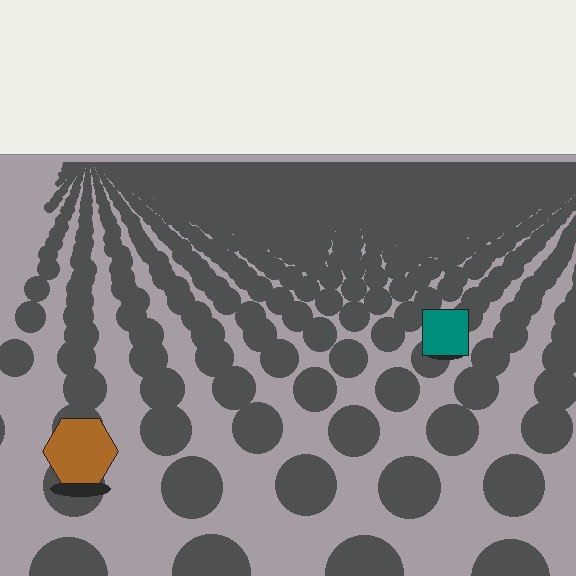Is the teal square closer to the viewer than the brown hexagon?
No. The brown hexagon is closer — you can tell from the texture gradient: the ground texture is coarser near it.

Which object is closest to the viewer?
The brown hexagon is closest. The texture marks near it are larger and more spread out.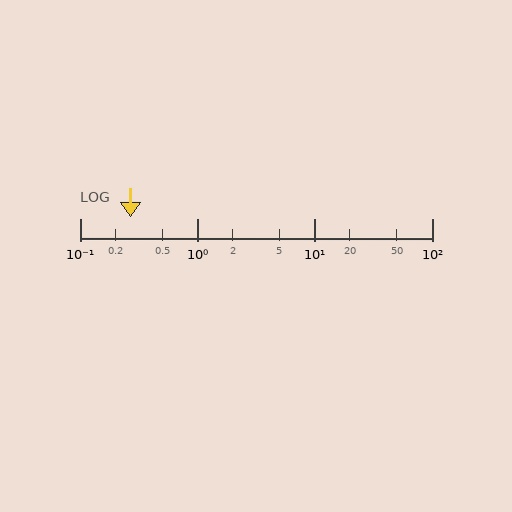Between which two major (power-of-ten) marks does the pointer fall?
The pointer is between 0.1 and 1.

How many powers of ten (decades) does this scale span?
The scale spans 3 decades, from 0.1 to 100.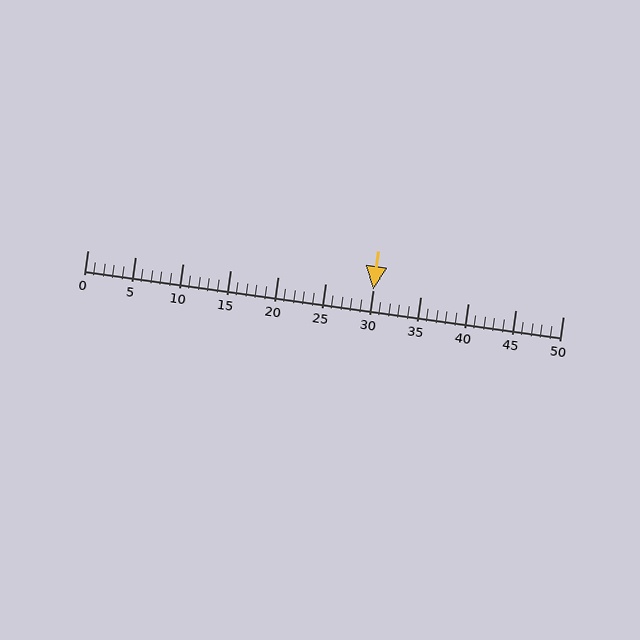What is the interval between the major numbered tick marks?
The major tick marks are spaced 5 units apart.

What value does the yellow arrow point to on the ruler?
The yellow arrow points to approximately 30.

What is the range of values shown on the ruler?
The ruler shows values from 0 to 50.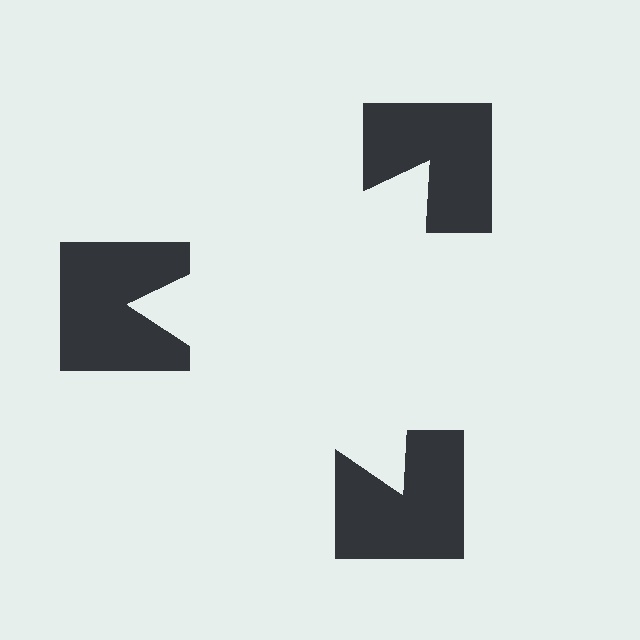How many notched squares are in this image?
There are 3 — one at each vertex of the illusory triangle.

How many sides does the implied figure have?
3 sides.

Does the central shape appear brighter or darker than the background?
It typically appears slightly brighter than the background, even though no actual brightness change is drawn.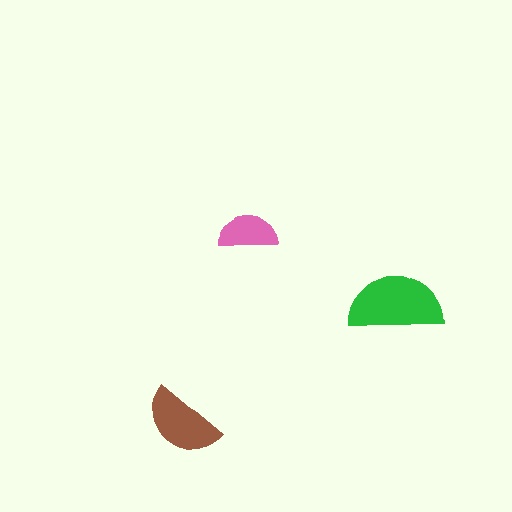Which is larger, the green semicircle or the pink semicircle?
The green one.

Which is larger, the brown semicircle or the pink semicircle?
The brown one.